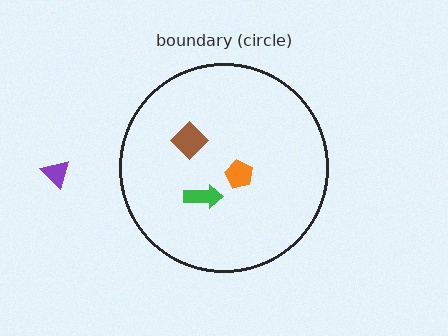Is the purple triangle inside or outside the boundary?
Outside.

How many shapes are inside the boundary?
3 inside, 1 outside.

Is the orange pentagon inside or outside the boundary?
Inside.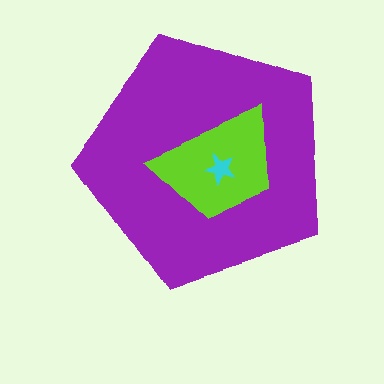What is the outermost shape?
The purple pentagon.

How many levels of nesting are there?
3.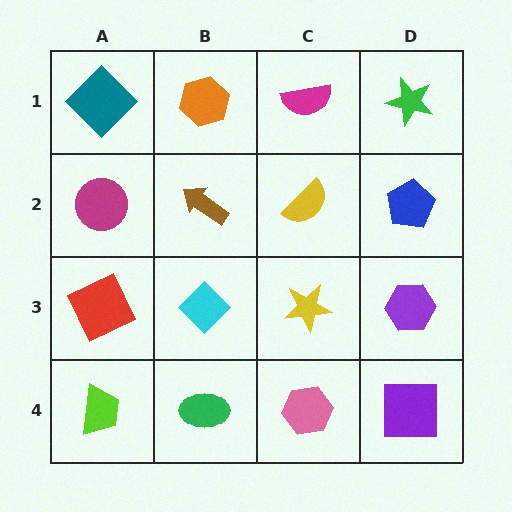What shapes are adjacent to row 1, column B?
A brown arrow (row 2, column B), a teal diamond (row 1, column A), a magenta semicircle (row 1, column C).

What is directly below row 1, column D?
A blue pentagon.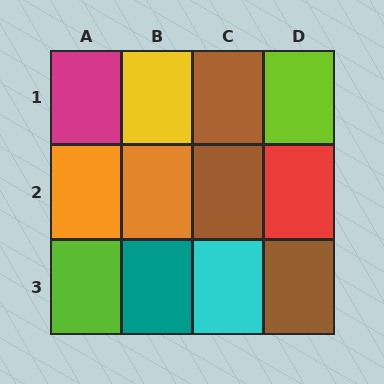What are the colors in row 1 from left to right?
Magenta, yellow, brown, lime.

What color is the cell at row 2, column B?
Orange.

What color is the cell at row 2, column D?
Red.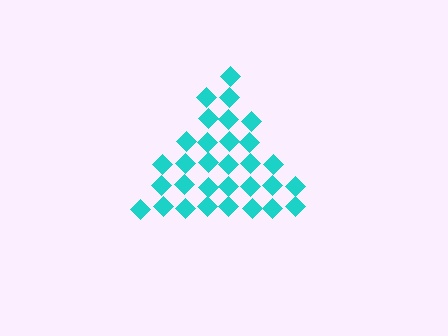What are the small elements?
The small elements are diamonds.